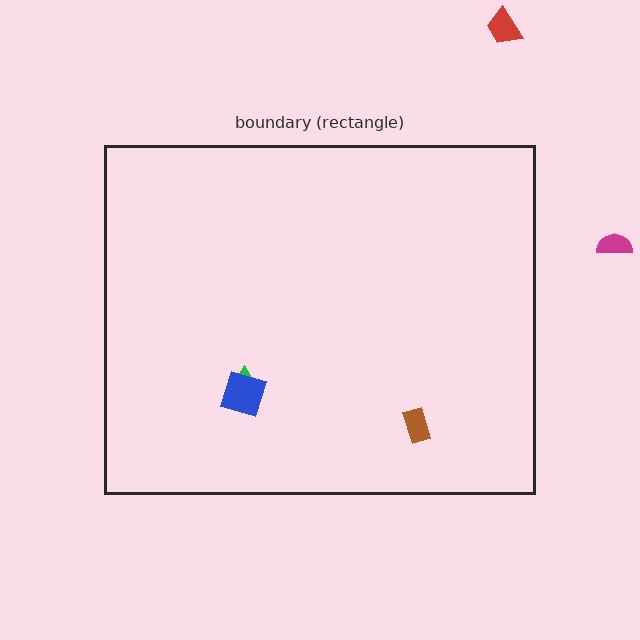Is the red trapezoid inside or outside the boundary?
Outside.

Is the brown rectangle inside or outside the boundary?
Inside.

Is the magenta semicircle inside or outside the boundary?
Outside.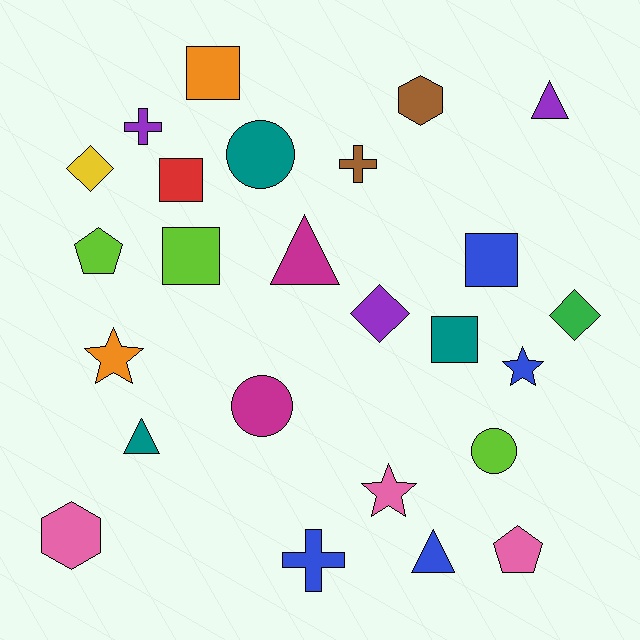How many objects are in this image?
There are 25 objects.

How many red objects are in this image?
There is 1 red object.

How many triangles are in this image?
There are 4 triangles.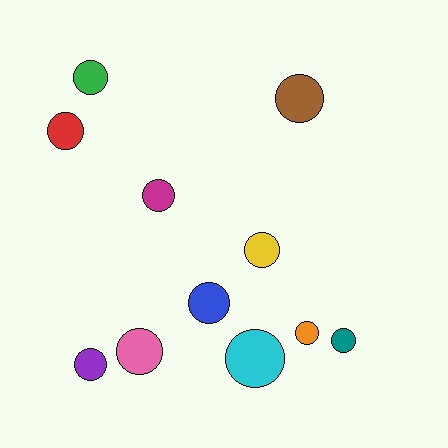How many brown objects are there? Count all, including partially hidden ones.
There is 1 brown object.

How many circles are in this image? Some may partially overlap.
There are 11 circles.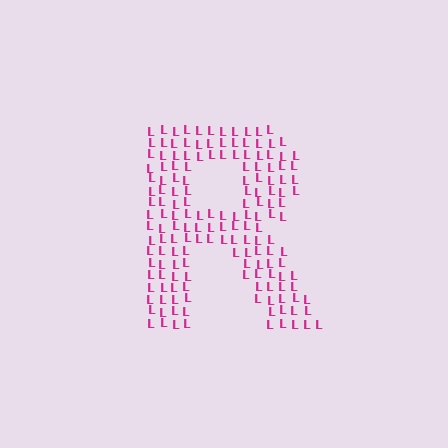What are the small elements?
The small elements are letter L's.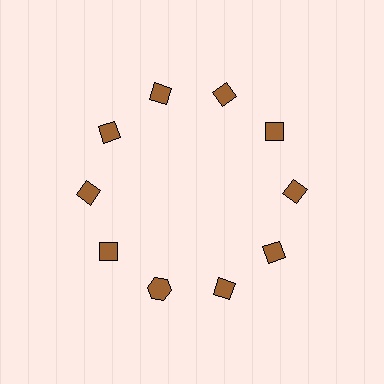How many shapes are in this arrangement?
There are 10 shapes arranged in a ring pattern.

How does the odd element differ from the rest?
It has a different shape: hexagon instead of diamond.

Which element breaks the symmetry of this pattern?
The brown hexagon at roughly the 7 o'clock position breaks the symmetry. All other shapes are brown diamonds.